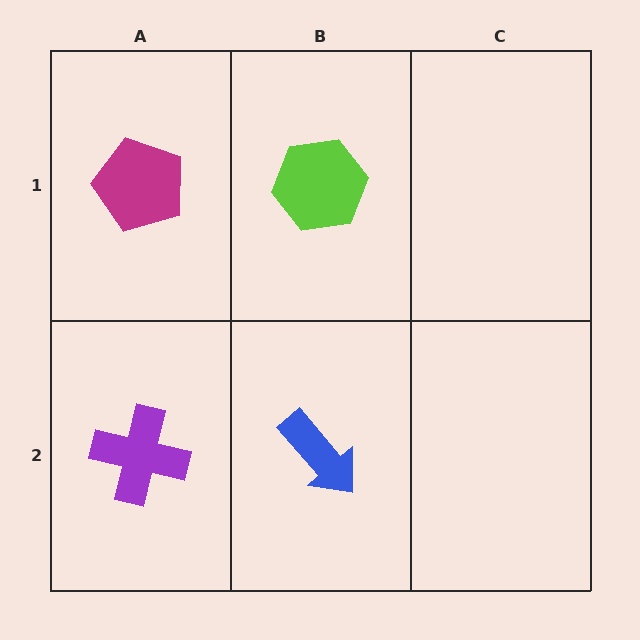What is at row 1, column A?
A magenta pentagon.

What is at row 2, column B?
A blue arrow.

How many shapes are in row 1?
2 shapes.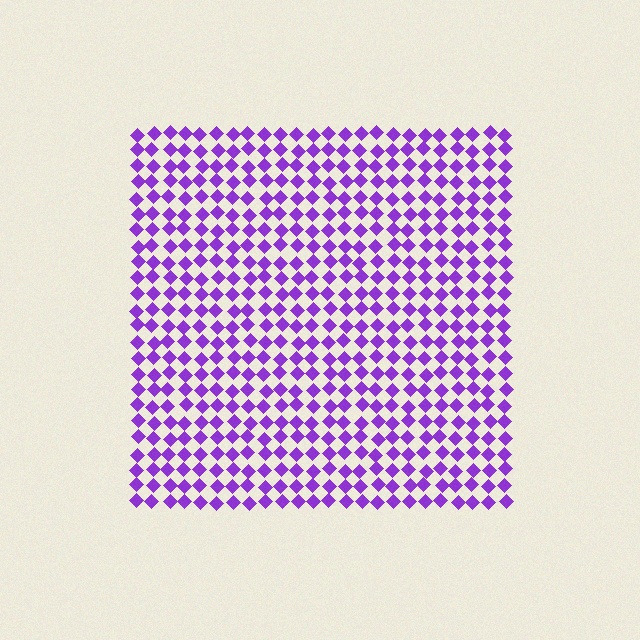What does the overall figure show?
The overall figure shows a square.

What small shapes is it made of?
It is made of small diamonds.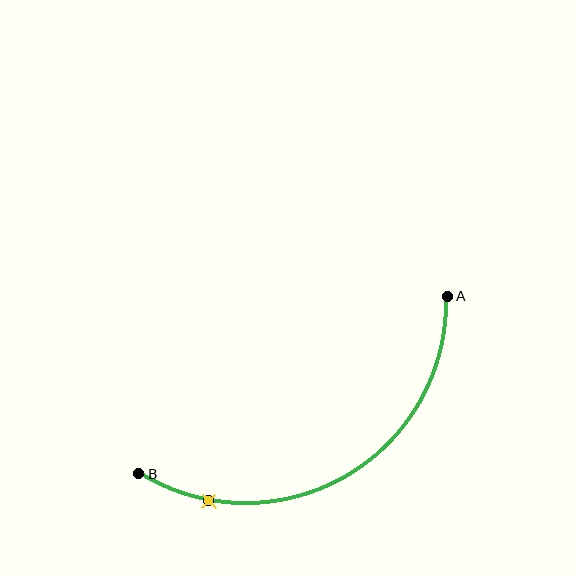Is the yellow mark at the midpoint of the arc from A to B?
No. The yellow mark lies on the arc but is closer to endpoint B. The arc midpoint would be at the point on the curve equidistant along the arc from both A and B.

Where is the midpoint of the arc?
The arc midpoint is the point on the curve farthest from the straight line joining A and B. It sits below that line.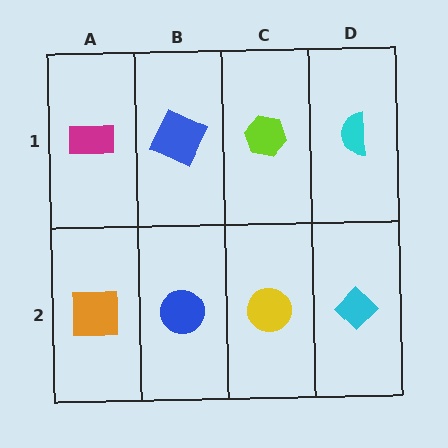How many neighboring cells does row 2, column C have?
3.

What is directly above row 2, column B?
A blue square.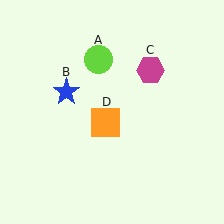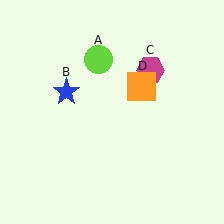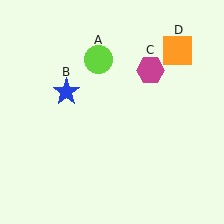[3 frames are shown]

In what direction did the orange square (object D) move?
The orange square (object D) moved up and to the right.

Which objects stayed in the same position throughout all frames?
Lime circle (object A) and blue star (object B) and magenta hexagon (object C) remained stationary.